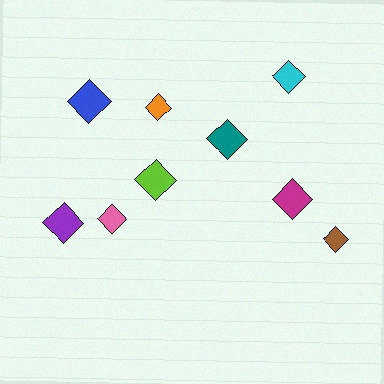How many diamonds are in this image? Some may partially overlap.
There are 9 diamonds.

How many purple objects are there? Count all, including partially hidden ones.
There is 1 purple object.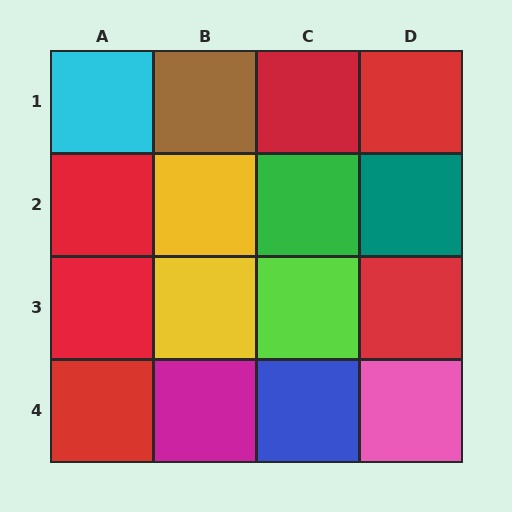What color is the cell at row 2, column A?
Red.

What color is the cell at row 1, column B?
Brown.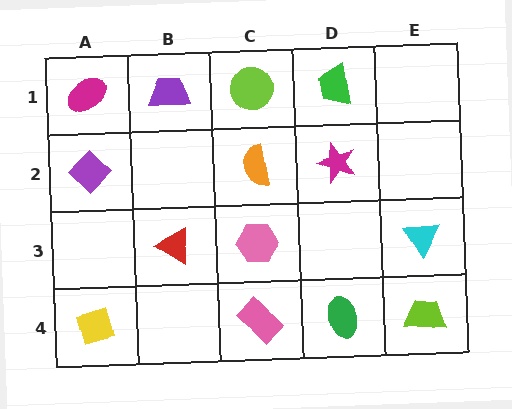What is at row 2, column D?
A magenta star.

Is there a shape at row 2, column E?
No, that cell is empty.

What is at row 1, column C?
A lime circle.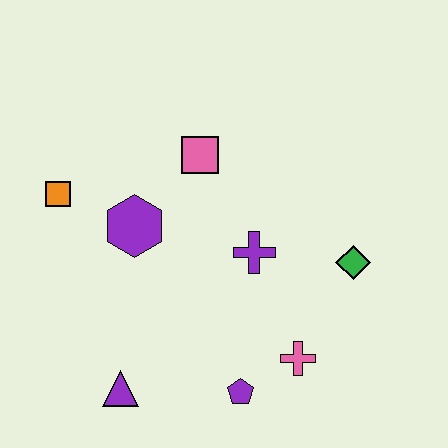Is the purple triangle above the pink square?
No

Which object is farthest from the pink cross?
The orange square is farthest from the pink cross.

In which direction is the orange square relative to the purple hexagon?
The orange square is to the left of the purple hexagon.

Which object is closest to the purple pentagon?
The pink cross is closest to the purple pentagon.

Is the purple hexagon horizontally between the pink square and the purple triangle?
Yes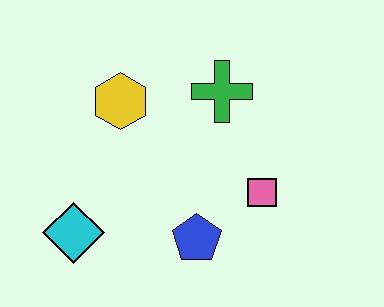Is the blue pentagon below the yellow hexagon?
Yes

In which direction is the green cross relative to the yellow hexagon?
The green cross is to the right of the yellow hexagon.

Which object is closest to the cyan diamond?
The blue pentagon is closest to the cyan diamond.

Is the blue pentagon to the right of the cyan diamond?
Yes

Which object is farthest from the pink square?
The cyan diamond is farthest from the pink square.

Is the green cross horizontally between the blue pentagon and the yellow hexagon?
No